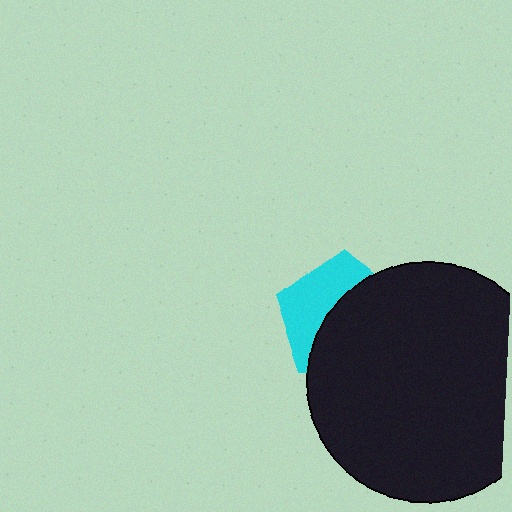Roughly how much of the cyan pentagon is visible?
A small part of it is visible (roughly 41%).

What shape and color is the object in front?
The object in front is a black circle.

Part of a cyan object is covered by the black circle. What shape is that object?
It is a pentagon.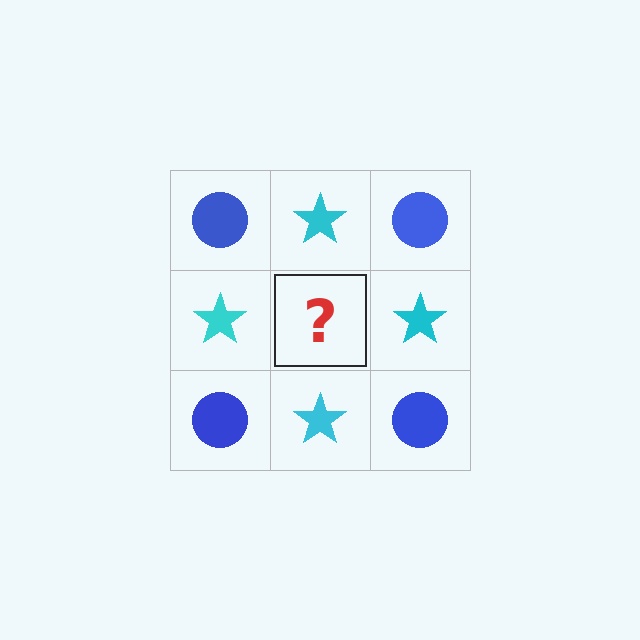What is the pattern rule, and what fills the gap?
The rule is that it alternates blue circle and cyan star in a checkerboard pattern. The gap should be filled with a blue circle.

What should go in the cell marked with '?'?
The missing cell should contain a blue circle.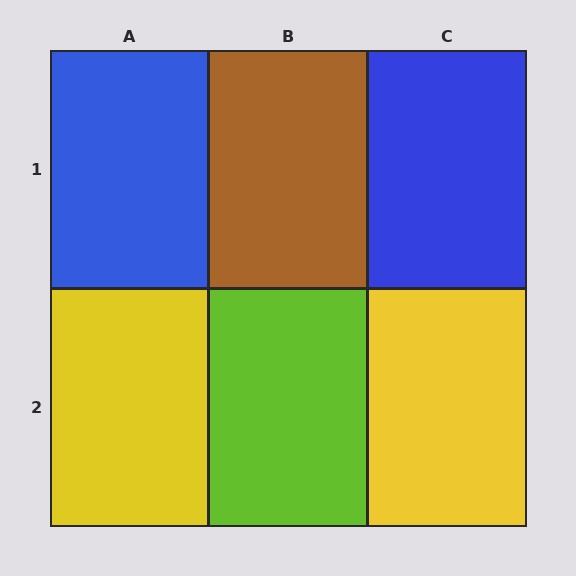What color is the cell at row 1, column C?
Blue.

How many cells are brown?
1 cell is brown.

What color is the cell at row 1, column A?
Blue.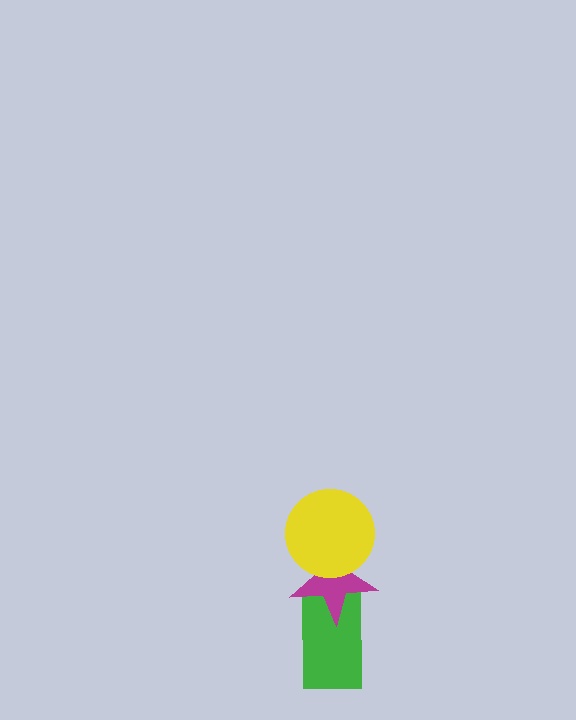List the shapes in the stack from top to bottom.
From top to bottom: the yellow circle, the magenta star, the green rectangle.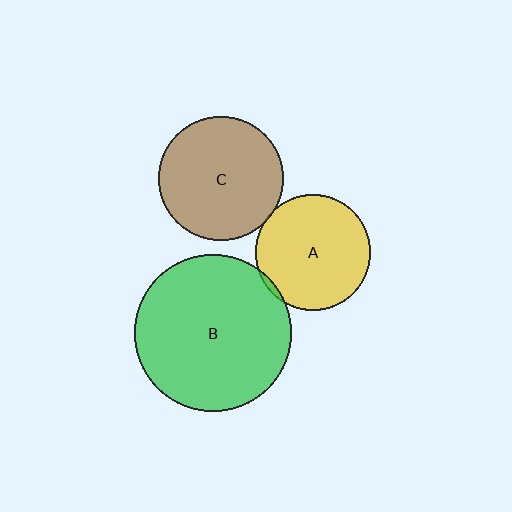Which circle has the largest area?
Circle B (green).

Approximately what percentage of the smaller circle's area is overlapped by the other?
Approximately 5%.